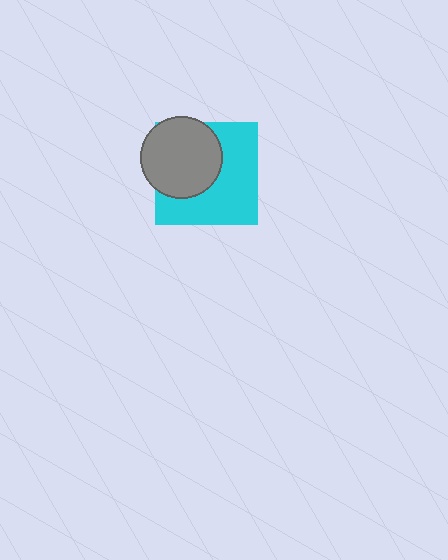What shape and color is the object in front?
The object in front is a gray circle.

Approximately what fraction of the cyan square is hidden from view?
Roughly 43% of the cyan square is hidden behind the gray circle.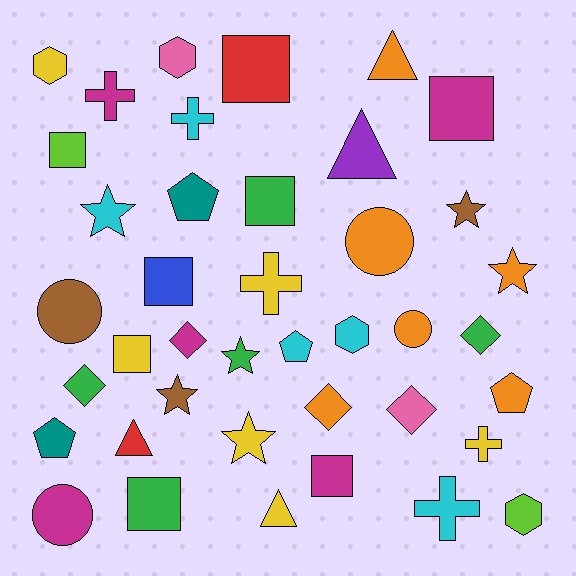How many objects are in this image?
There are 40 objects.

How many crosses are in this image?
There are 5 crosses.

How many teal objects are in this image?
There are 2 teal objects.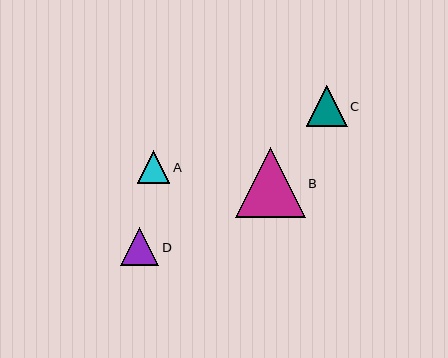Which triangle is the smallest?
Triangle A is the smallest with a size of approximately 32 pixels.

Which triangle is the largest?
Triangle B is the largest with a size of approximately 70 pixels.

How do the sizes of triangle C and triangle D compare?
Triangle C and triangle D are approximately the same size.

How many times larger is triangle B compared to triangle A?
Triangle B is approximately 2.2 times the size of triangle A.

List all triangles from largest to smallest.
From largest to smallest: B, C, D, A.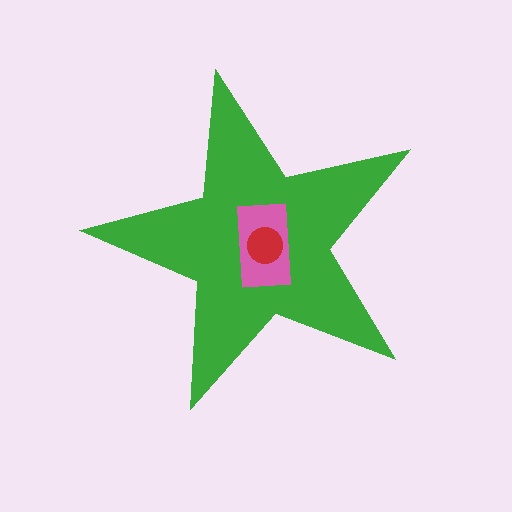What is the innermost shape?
The red circle.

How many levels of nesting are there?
3.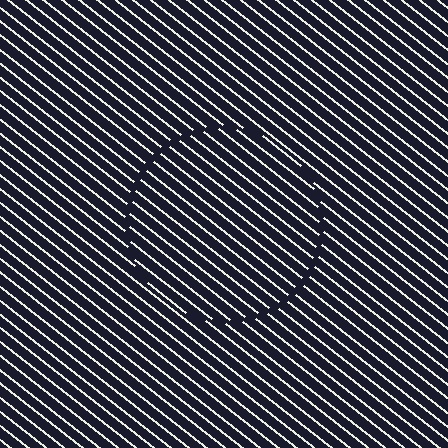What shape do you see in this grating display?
An illusory circle. The interior of the shape contains the same grating, shifted by half a period — the contour is defined by the phase discontinuity where line-ends from the inner and outer gratings abut.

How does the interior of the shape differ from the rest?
The interior of the shape contains the same grating, shifted by half a period — the contour is defined by the phase discontinuity where line-ends from the inner and outer gratings abut.